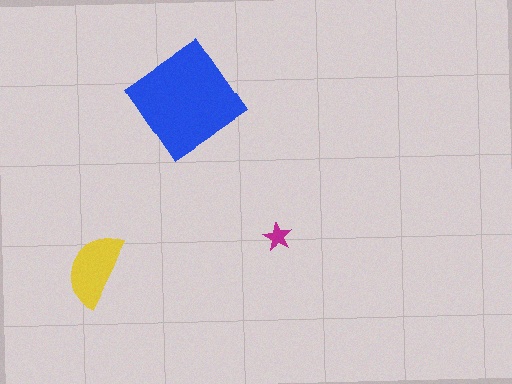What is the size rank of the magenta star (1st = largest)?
3rd.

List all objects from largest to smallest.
The blue diamond, the yellow semicircle, the magenta star.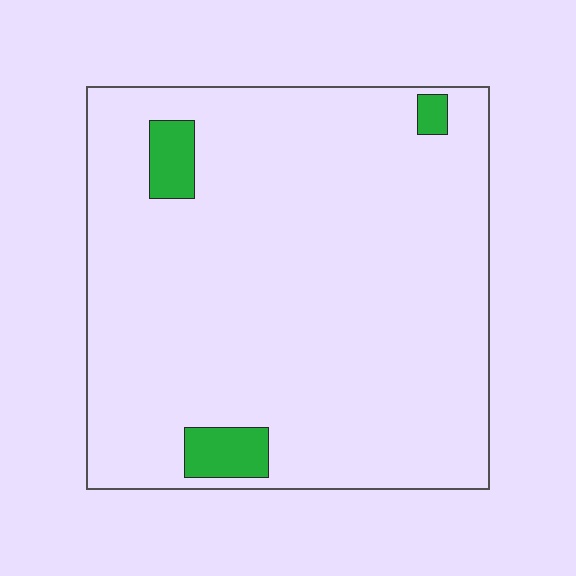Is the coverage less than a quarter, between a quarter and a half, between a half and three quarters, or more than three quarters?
Less than a quarter.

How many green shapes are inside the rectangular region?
3.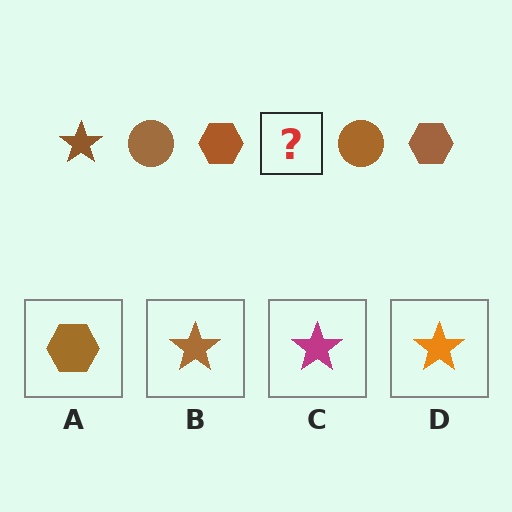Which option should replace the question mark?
Option B.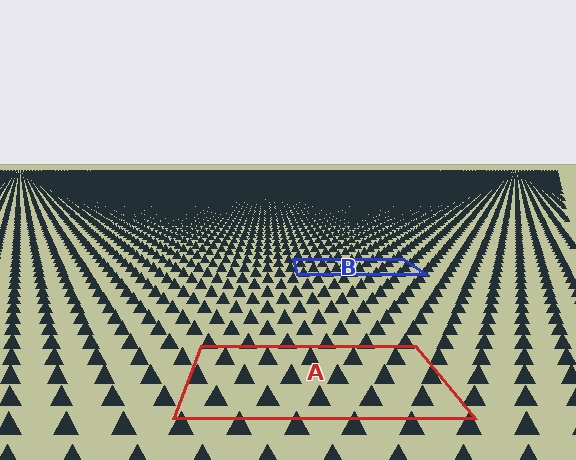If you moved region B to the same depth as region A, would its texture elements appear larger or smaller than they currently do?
They would appear larger. At a closer depth, the same texture elements are projected at a bigger on-screen size.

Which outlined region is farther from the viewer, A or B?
Region B is farther from the viewer — the texture elements inside it appear smaller and more densely packed.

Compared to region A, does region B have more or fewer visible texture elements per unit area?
Region B has more texture elements per unit area — they are packed more densely because it is farther away.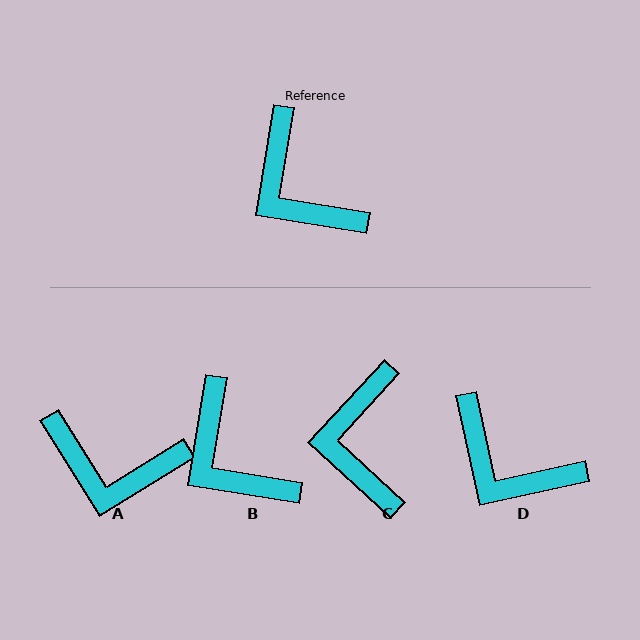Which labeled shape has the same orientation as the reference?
B.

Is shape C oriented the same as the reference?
No, it is off by about 33 degrees.